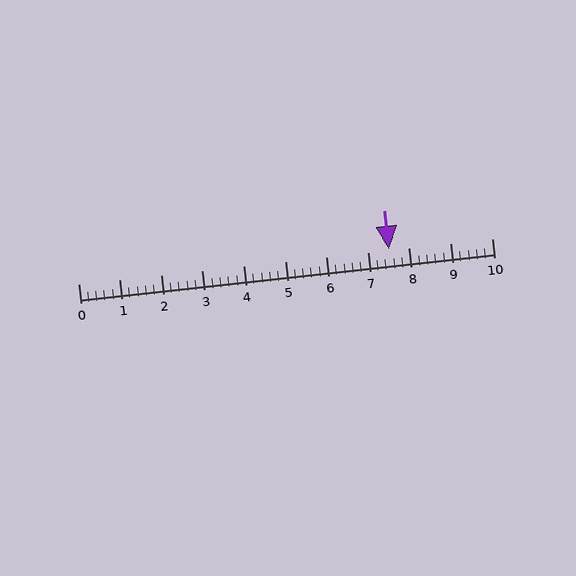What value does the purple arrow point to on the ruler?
The purple arrow points to approximately 7.5.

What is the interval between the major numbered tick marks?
The major tick marks are spaced 1 units apart.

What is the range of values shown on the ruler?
The ruler shows values from 0 to 10.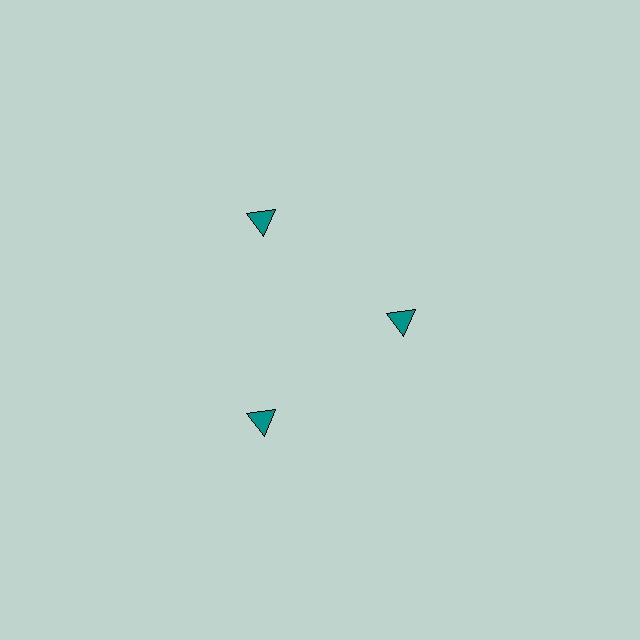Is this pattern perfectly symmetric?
No. The 3 teal triangles are arranged in a ring, but one element near the 3 o'clock position is pulled inward toward the center, breaking the 3-fold rotational symmetry.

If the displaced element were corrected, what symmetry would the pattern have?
It would have 3-fold rotational symmetry — the pattern would map onto itself every 120 degrees.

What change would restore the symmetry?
The symmetry would be restored by moving it outward, back onto the ring so that all 3 triangles sit at equal angles and equal distance from the center.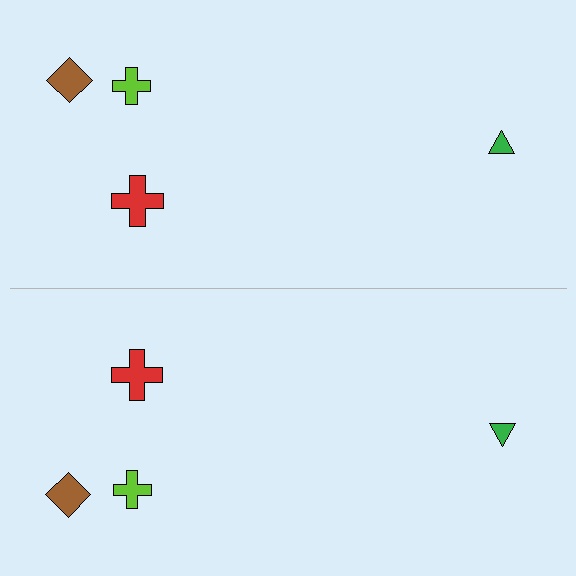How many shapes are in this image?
There are 8 shapes in this image.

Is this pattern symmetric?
Yes, this pattern has bilateral (reflection) symmetry.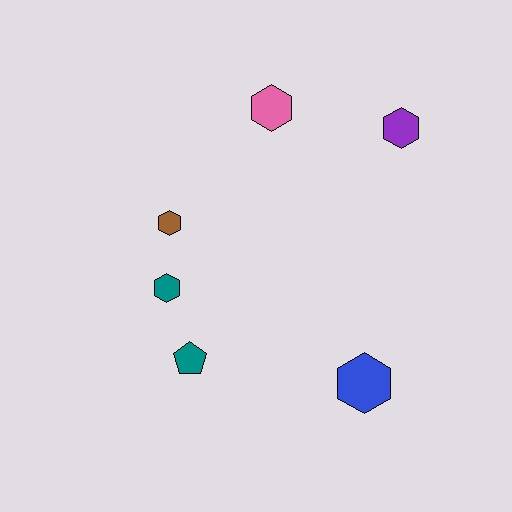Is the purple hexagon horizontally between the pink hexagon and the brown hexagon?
No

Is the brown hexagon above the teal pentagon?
Yes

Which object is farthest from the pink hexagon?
The blue hexagon is farthest from the pink hexagon.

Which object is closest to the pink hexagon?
The purple hexagon is closest to the pink hexagon.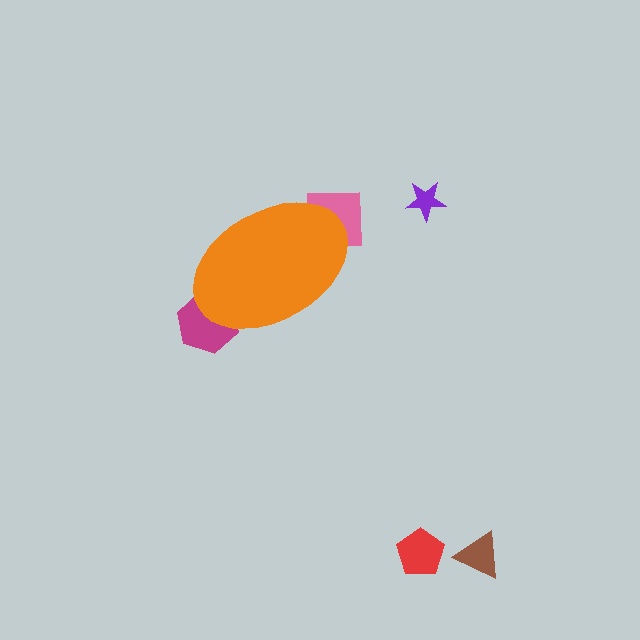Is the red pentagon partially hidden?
No, the red pentagon is fully visible.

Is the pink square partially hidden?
Yes, the pink square is partially hidden behind the orange ellipse.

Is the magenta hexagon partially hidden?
Yes, the magenta hexagon is partially hidden behind the orange ellipse.